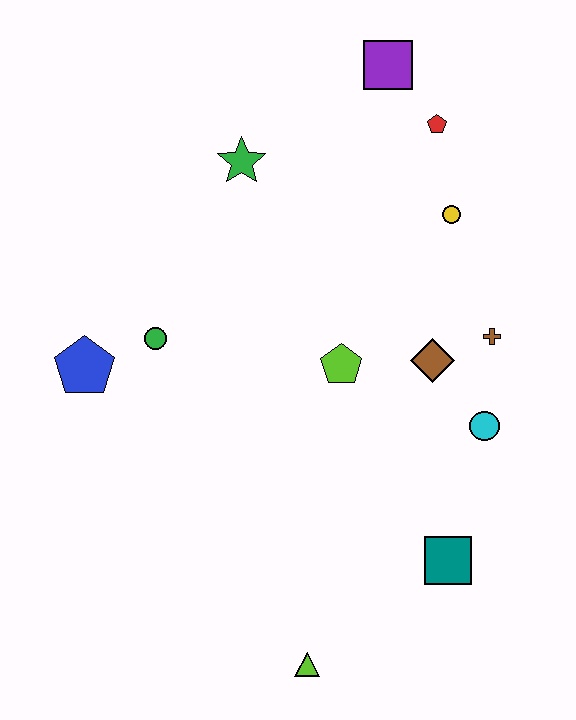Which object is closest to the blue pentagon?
The green circle is closest to the blue pentagon.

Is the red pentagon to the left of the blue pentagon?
No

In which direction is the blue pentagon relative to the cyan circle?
The blue pentagon is to the left of the cyan circle.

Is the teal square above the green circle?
No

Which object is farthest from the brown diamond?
The blue pentagon is farthest from the brown diamond.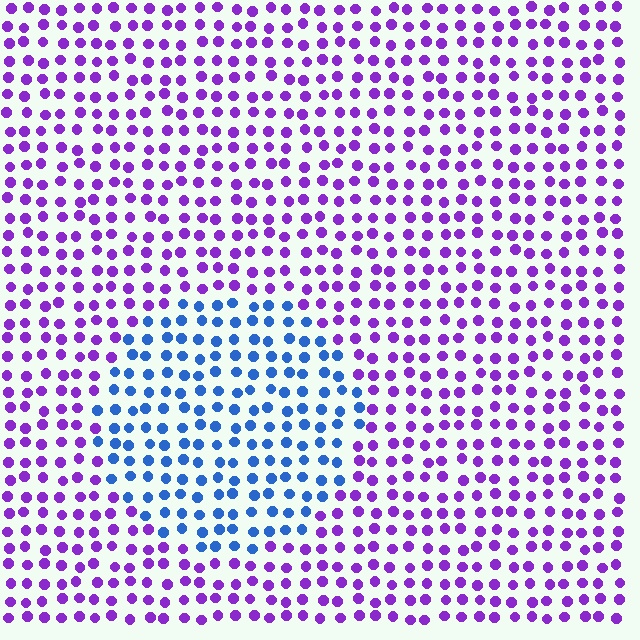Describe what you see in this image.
The image is filled with small purple elements in a uniform arrangement. A circle-shaped region is visible where the elements are tinted to a slightly different hue, forming a subtle color boundary.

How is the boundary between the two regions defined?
The boundary is defined purely by a slight shift in hue (about 59 degrees). Spacing, size, and orientation are identical on both sides.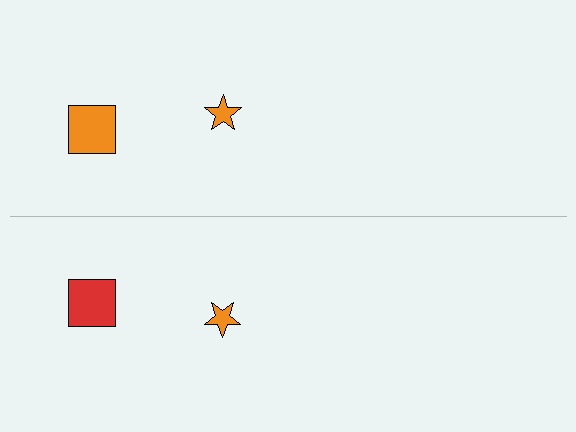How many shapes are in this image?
There are 4 shapes in this image.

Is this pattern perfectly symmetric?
No, the pattern is not perfectly symmetric. The red square on the bottom side breaks the symmetry — its mirror counterpart is orange.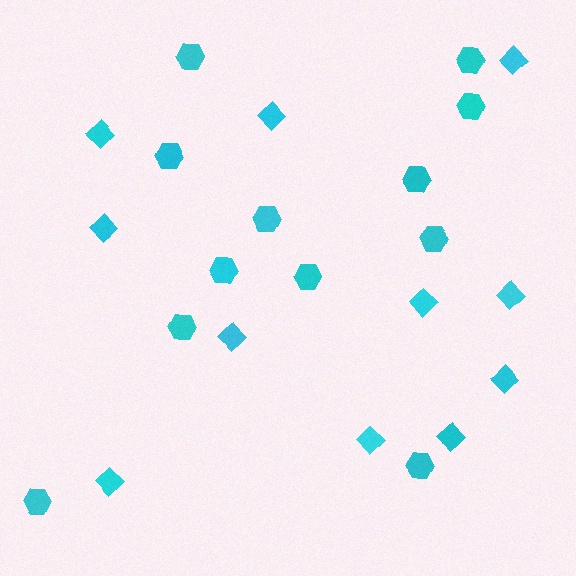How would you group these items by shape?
There are 2 groups: one group of hexagons (12) and one group of diamonds (11).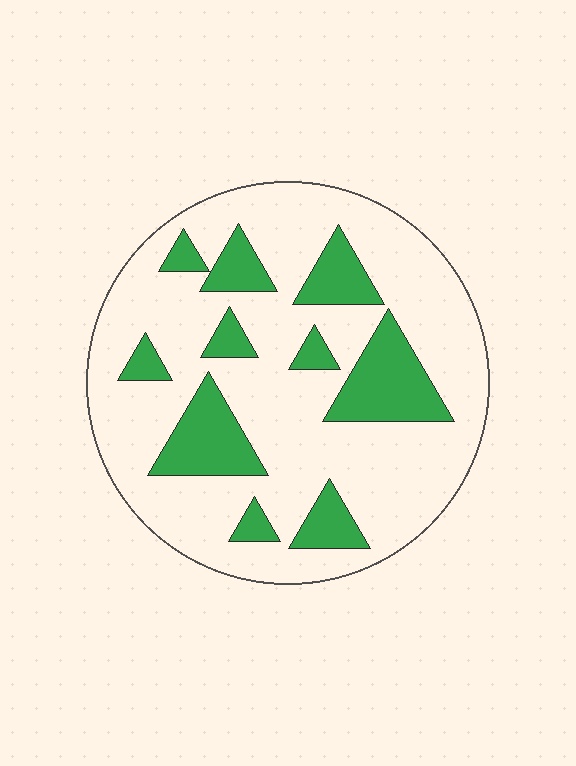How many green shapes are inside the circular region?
10.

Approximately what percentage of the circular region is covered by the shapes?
Approximately 25%.